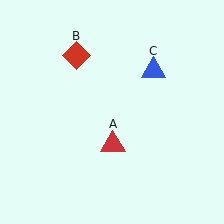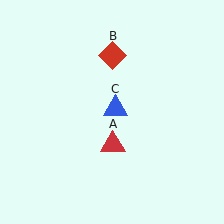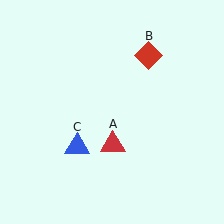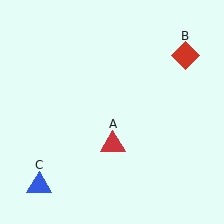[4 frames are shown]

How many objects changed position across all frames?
2 objects changed position: red diamond (object B), blue triangle (object C).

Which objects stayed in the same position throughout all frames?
Red triangle (object A) remained stationary.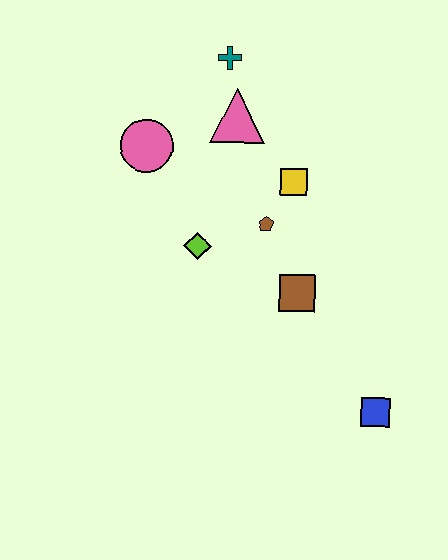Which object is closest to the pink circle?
The pink triangle is closest to the pink circle.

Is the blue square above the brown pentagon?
No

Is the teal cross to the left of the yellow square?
Yes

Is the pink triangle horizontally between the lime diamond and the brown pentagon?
Yes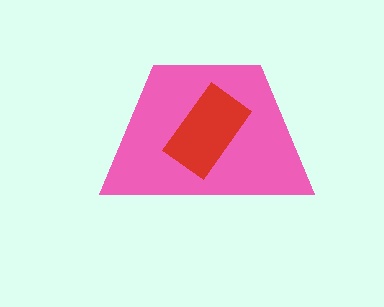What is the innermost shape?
The red rectangle.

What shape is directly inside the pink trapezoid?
The red rectangle.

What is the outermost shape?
The pink trapezoid.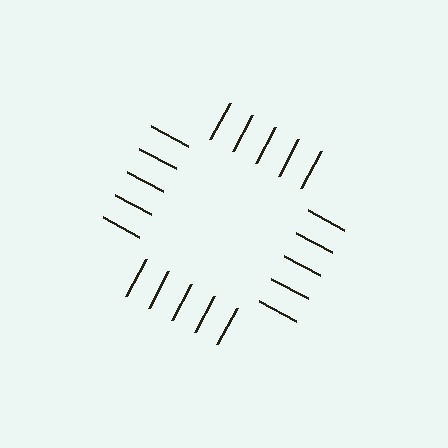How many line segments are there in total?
20 — 5 along each of the 4 edges.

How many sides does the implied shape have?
4 sides — the line-ends trace a square.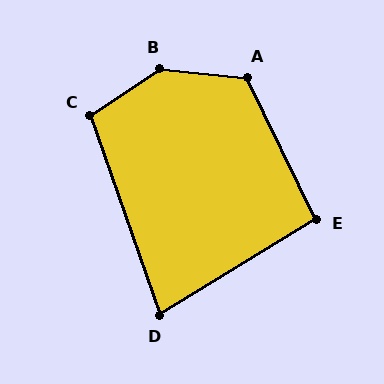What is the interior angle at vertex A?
Approximately 121 degrees (obtuse).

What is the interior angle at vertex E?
Approximately 96 degrees (obtuse).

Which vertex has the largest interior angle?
B, at approximately 140 degrees.